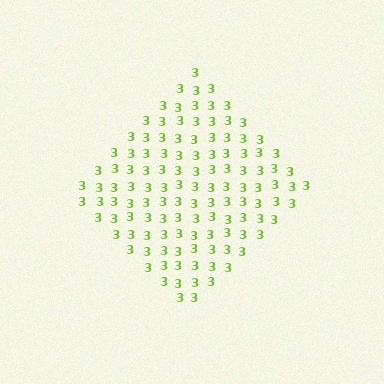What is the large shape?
The large shape is a diamond.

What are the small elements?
The small elements are digit 3's.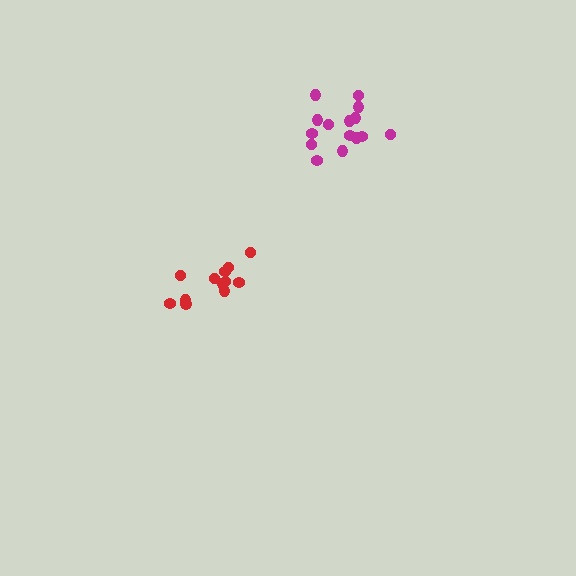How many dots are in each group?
Group 1: 12 dots, Group 2: 15 dots (27 total).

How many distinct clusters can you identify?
There are 2 distinct clusters.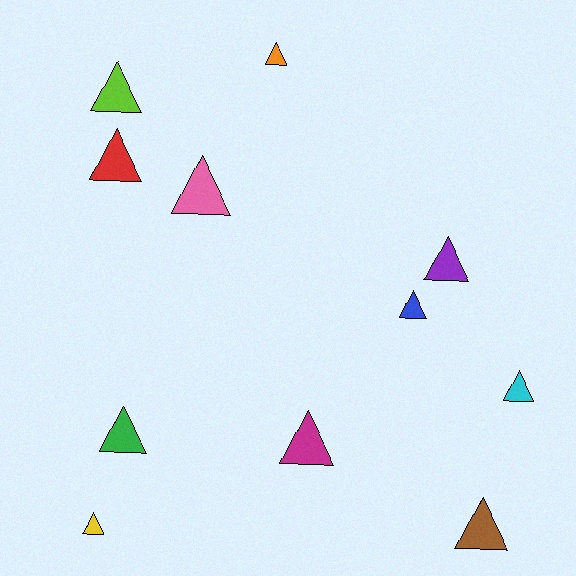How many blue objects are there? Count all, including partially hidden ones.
There is 1 blue object.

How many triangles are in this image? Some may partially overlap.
There are 11 triangles.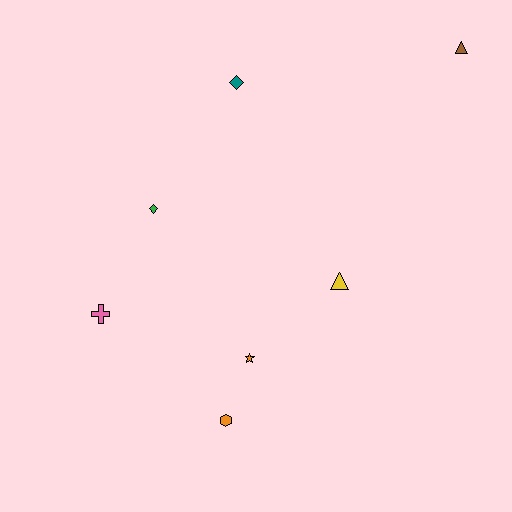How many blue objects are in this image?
There are no blue objects.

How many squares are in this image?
There are no squares.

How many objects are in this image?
There are 7 objects.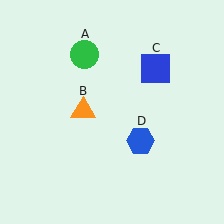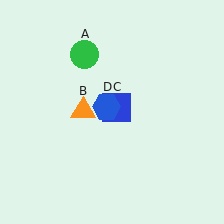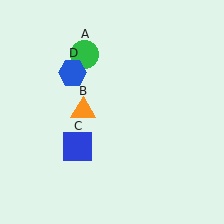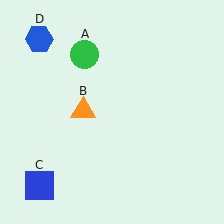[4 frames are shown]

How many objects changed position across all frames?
2 objects changed position: blue square (object C), blue hexagon (object D).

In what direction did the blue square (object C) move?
The blue square (object C) moved down and to the left.